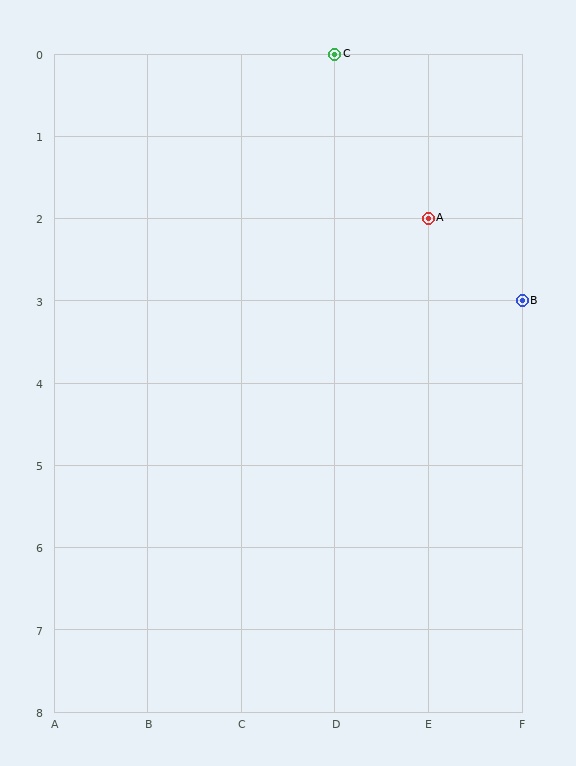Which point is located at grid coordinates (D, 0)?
Point C is at (D, 0).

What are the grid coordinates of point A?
Point A is at grid coordinates (E, 2).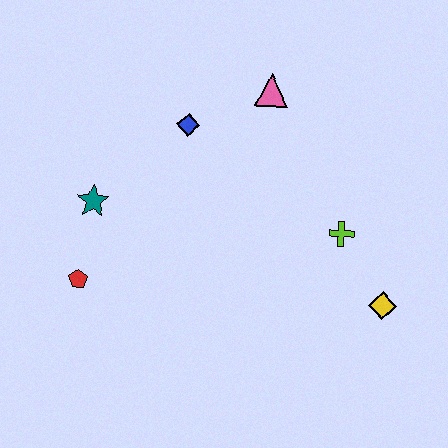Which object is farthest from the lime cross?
The red pentagon is farthest from the lime cross.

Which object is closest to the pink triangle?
The blue diamond is closest to the pink triangle.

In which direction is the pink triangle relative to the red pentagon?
The pink triangle is above the red pentagon.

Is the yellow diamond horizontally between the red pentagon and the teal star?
No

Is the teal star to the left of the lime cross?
Yes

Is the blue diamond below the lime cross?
No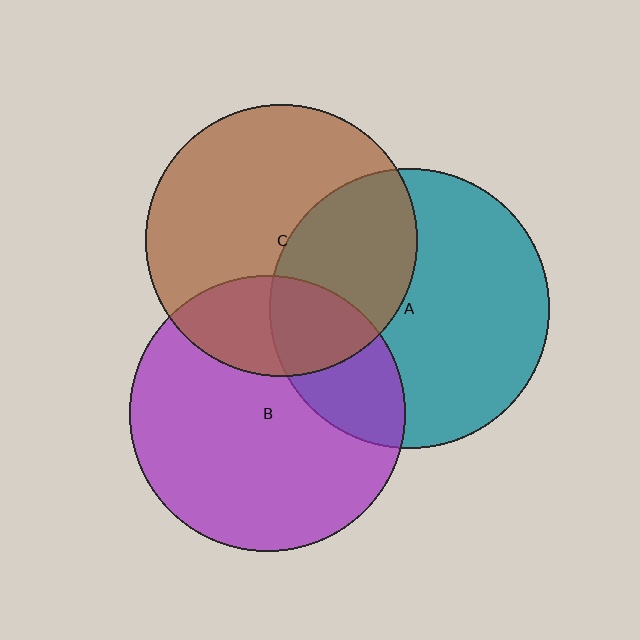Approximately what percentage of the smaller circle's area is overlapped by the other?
Approximately 25%.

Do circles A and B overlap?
Yes.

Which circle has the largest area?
Circle A (teal).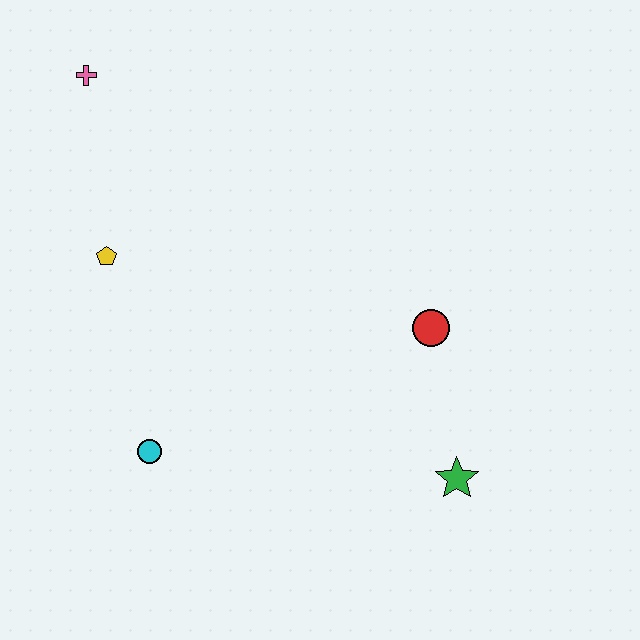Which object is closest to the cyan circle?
The yellow pentagon is closest to the cyan circle.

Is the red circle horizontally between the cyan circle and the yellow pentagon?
No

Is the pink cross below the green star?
No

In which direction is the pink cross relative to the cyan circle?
The pink cross is above the cyan circle.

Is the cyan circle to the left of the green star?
Yes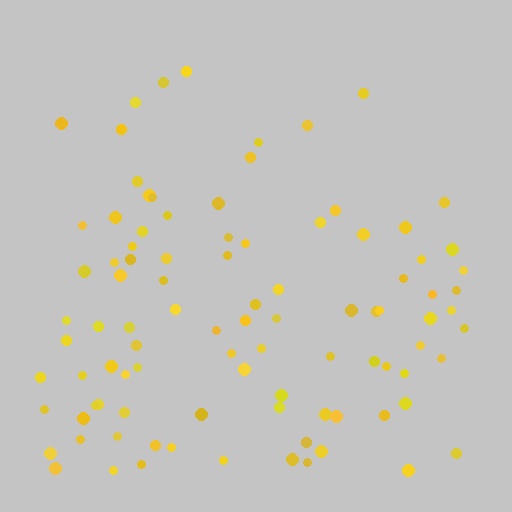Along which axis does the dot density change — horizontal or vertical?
Vertical.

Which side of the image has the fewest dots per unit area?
The top.